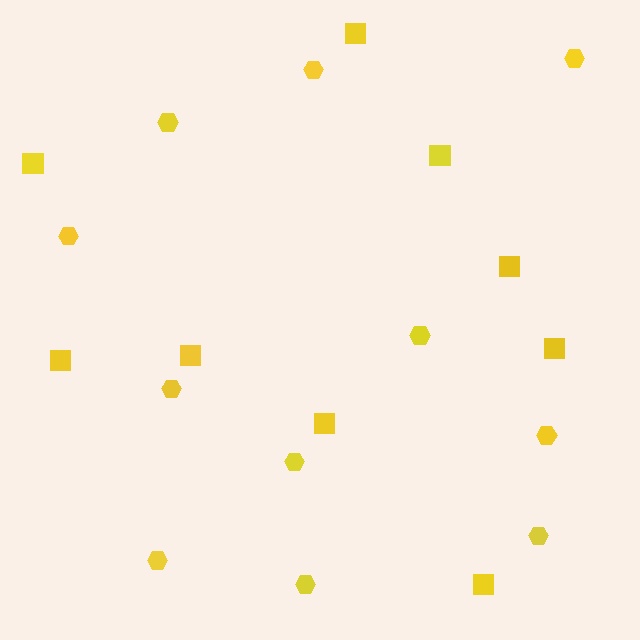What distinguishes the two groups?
There are 2 groups: one group of hexagons (11) and one group of squares (9).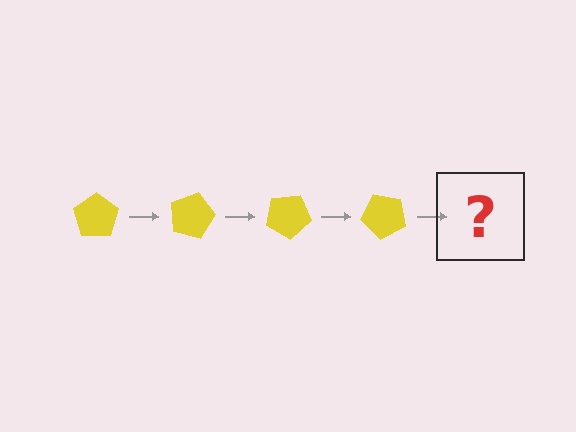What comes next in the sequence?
The next element should be a yellow pentagon rotated 60 degrees.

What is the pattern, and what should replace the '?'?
The pattern is that the pentagon rotates 15 degrees each step. The '?' should be a yellow pentagon rotated 60 degrees.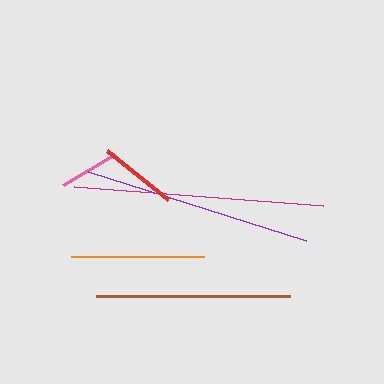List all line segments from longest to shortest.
From longest to shortest: magenta, purple, brown, orange, red, pink.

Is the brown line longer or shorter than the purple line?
The purple line is longer than the brown line.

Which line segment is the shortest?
The pink line is the shortest at approximately 61 pixels.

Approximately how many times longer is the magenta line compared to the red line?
The magenta line is approximately 3.2 times the length of the red line.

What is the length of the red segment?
The red segment is approximately 79 pixels long.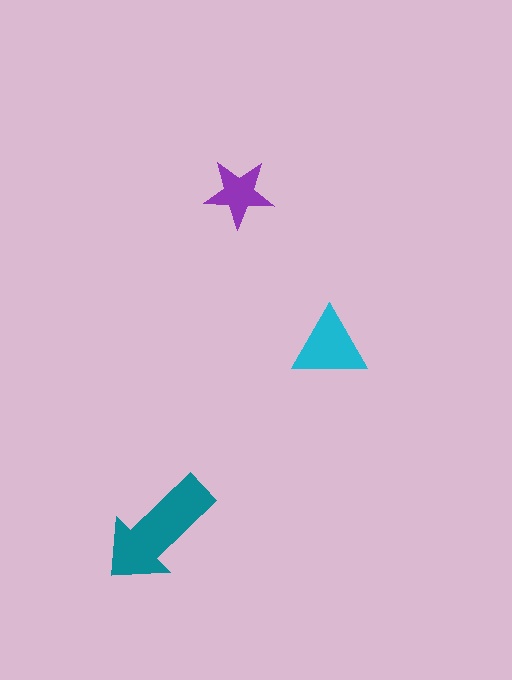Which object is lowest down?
The teal arrow is bottommost.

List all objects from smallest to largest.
The purple star, the cyan triangle, the teal arrow.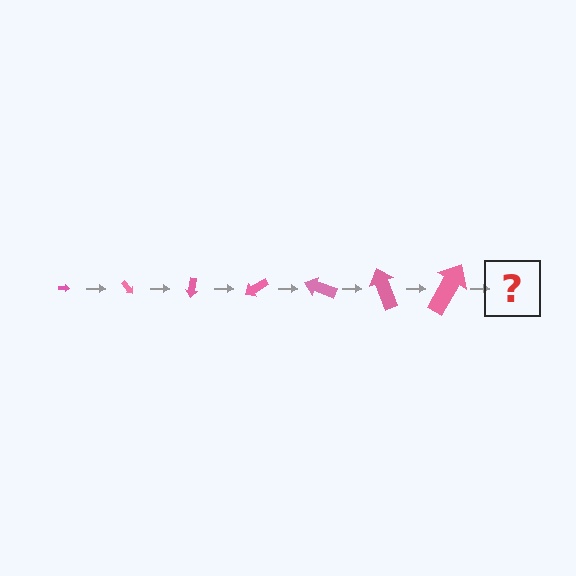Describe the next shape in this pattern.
It should be an arrow, larger than the previous one and rotated 350 degrees from the start.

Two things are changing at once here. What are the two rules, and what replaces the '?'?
The two rules are that the arrow grows larger each step and it rotates 50 degrees each step. The '?' should be an arrow, larger than the previous one and rotated 350 degrees from the start.